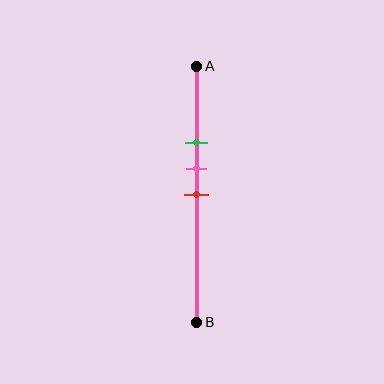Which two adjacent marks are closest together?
The pink and red marks are the closest adjacent pair.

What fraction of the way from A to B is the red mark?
The red mark is approximately 50% (0.5) of the way from A to B.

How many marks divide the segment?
There are 3 marks dividing the segment.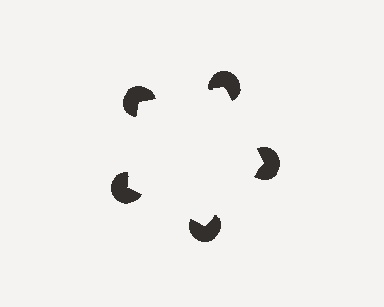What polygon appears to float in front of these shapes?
An illusory pentagon — its edges are inferred from the aligned wedge cuts in the pac-man discs, not physically drawn.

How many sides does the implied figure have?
5 sides.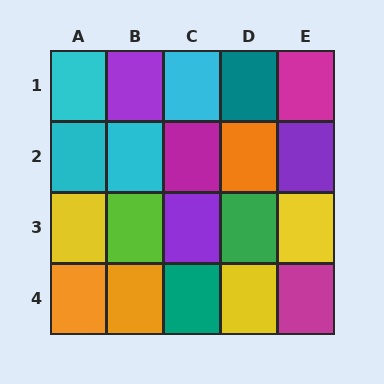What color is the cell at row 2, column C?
Magenta.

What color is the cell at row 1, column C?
Cyan.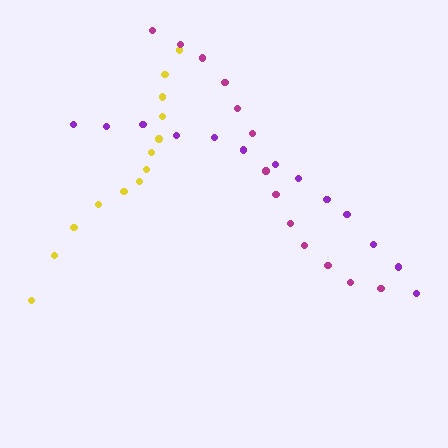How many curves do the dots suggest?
There are 3 distinct paths.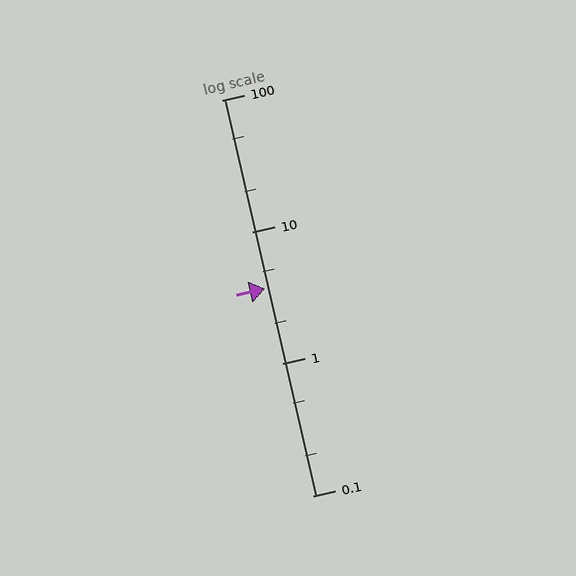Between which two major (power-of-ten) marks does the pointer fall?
The pointer is between 1 and 10.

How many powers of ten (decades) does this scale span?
The scale spans 3 decades, from 0.1 to 100.